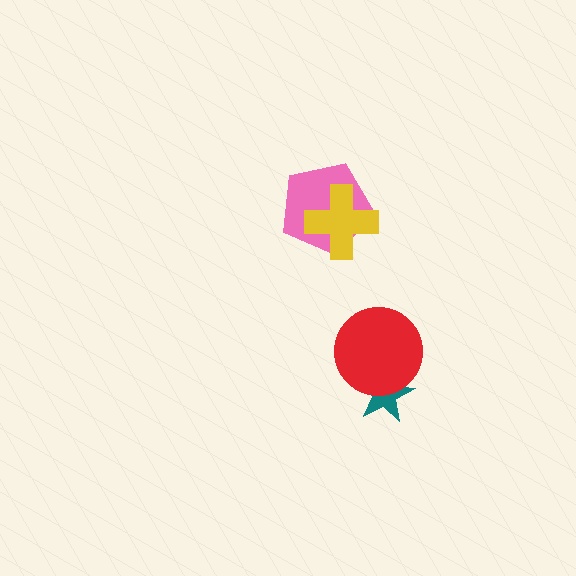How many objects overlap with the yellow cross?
1 object overlaps with the yellow cross.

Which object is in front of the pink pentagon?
The yellow cross is in front of the pink pentagon.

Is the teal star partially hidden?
Yes, it is partially covered by another shape.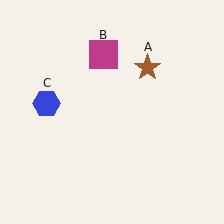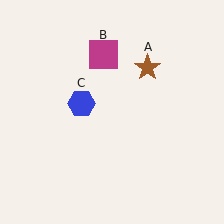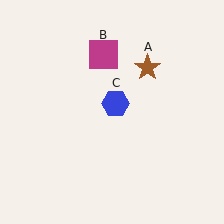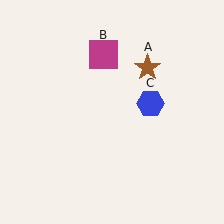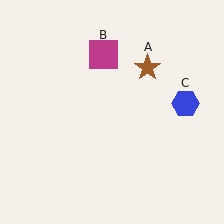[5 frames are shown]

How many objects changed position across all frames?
1 object changed position: blue hexagon (object C).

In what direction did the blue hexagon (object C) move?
The blue hexagon (object C) moved right.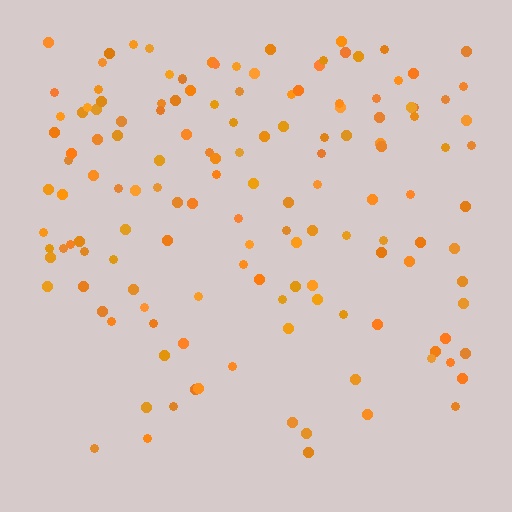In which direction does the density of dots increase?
From bottom to top, with the top side densest.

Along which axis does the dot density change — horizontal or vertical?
Vertical.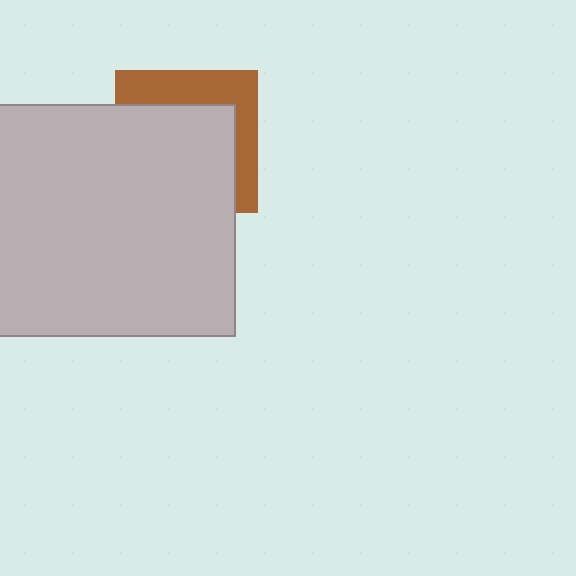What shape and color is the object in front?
The object in front is a light gray rectangle.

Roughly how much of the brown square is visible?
A small part of it is visible (roughly 35%).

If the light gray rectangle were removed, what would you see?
You would see the complete brown square.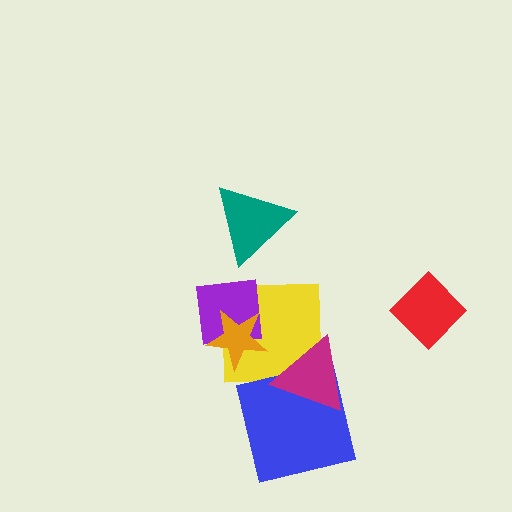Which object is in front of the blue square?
The magenta triangle is in front of the blue square.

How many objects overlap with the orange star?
2 objects overlap with the orange star.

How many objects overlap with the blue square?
1 object overlaps with the blue square.